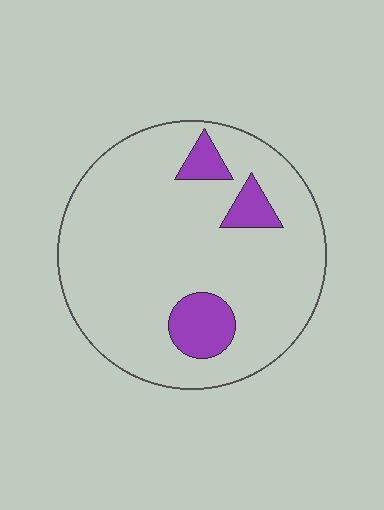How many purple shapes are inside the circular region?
3.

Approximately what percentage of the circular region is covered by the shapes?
Approximately 10%.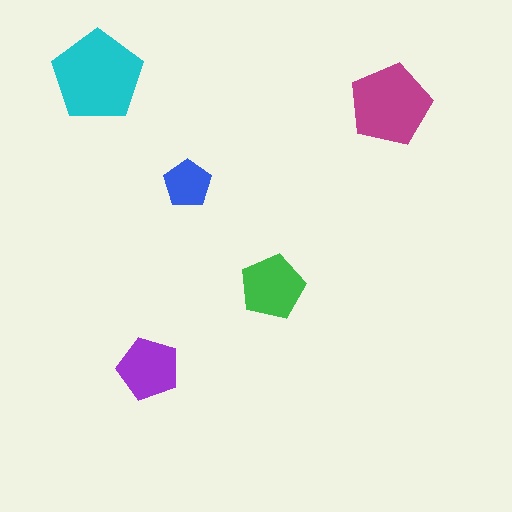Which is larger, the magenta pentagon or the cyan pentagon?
The cyan one.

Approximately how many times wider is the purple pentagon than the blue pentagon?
About 1.5 times wider.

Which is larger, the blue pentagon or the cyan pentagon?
The cyan one.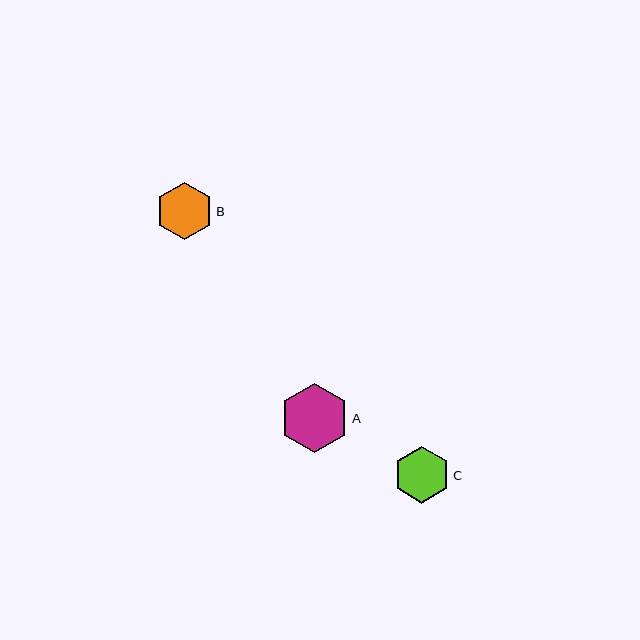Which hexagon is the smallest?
Hexagon C is the smallest with a size of approximately 57 pixels.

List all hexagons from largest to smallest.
From largest to smallest: A, B, C.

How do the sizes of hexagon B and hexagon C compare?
Hexagon B and hexagon C are approximately the same size.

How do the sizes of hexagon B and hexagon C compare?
Hexagon B and hexagon C are approximately the same size.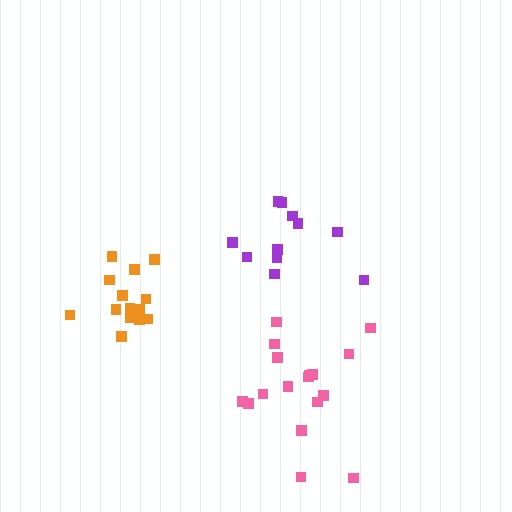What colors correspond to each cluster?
The clusters are colored: orange, purple, pink.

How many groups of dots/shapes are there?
There are 3 groups.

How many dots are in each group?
Group 1: 14 dots, Group 2: 11 dots, Group 3: 17 dots (42 total).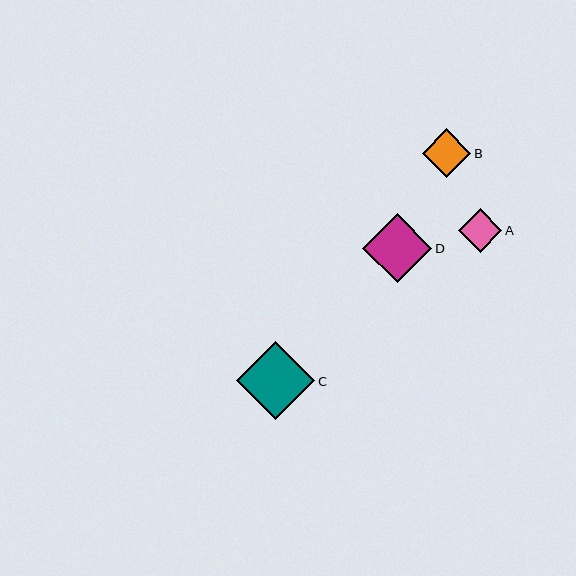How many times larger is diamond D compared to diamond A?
Diamond D is approximately 1.6 times the size of diamond A.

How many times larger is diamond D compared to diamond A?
Diamond D is approximately 1.6 times the size of diamond A.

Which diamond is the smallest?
Diamond A is the smallest with a size of approximately 44 pixels.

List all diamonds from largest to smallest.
From largest to smallest: C, D, B, A.